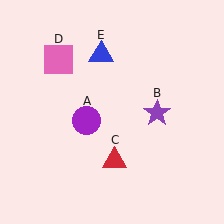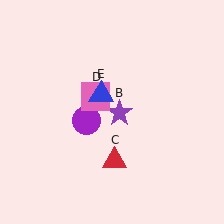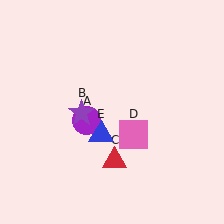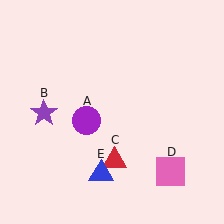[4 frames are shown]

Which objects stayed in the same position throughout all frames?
Purple circle (object A) and red triangle (object C) remained stationary.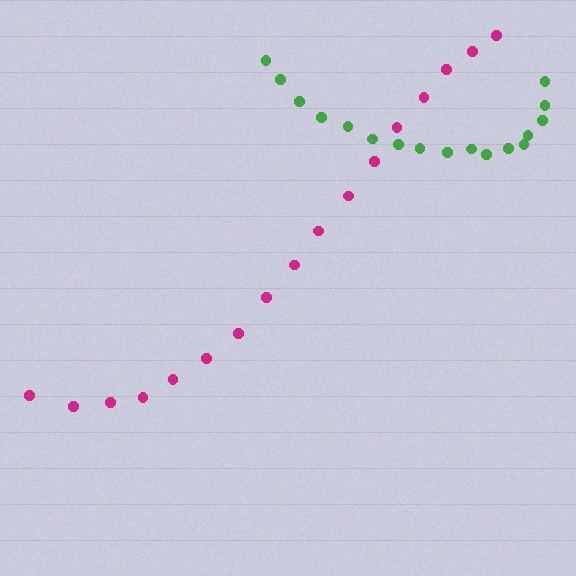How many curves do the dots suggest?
There are 2 distinct paths.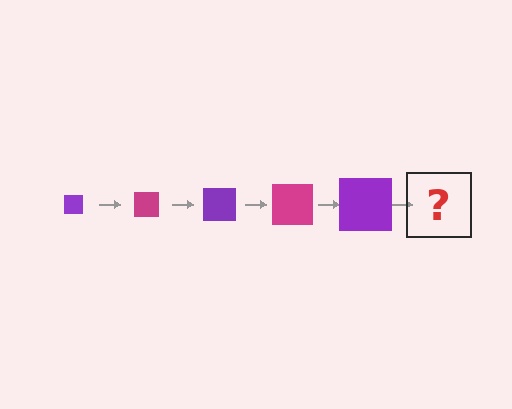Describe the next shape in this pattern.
It should be a magenta square, larger than the previous one.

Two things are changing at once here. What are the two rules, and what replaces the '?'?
The two rules are that the square grows larger each step and the color cycles through purple and magenta. The '?' should be a magenta square, larger than the previous one.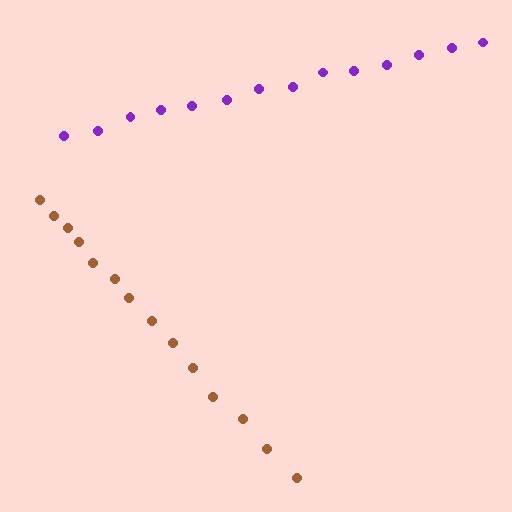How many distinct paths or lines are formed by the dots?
There are 2 distinct paths.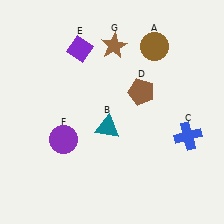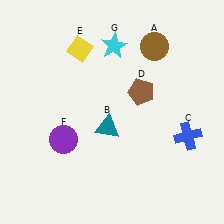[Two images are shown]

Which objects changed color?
E changed from purple to yellow. G changed from brown to cyan.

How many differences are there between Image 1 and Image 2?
There are 2 differences between the two images.